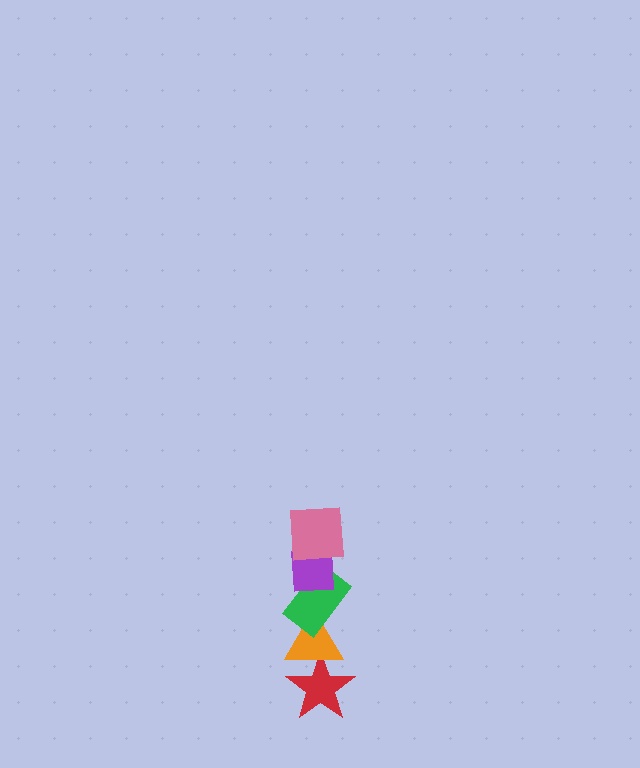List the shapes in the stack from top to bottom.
From top to bottom: the pink square, the purple square, the green rectangle, the orange triangle, the red star.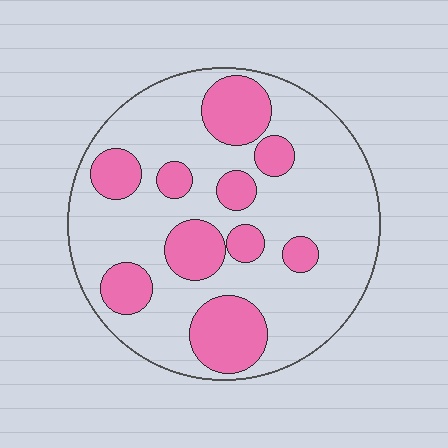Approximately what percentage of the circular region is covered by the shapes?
Approximately 30%.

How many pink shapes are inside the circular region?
10.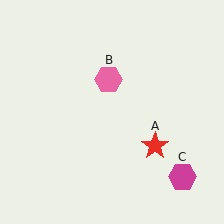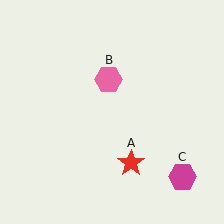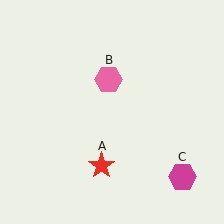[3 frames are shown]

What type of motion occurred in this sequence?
The red star (object A) rotated clockwise around the center of the scene.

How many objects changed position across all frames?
1 object changed position: red star (object A).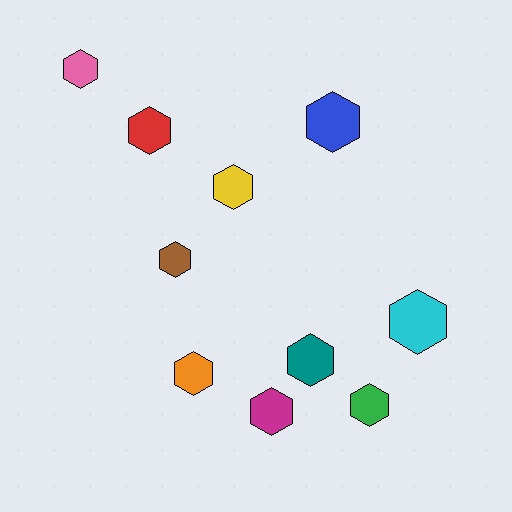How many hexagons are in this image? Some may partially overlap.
There are 10 hexagons.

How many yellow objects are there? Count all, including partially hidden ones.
There is 1 yellow object.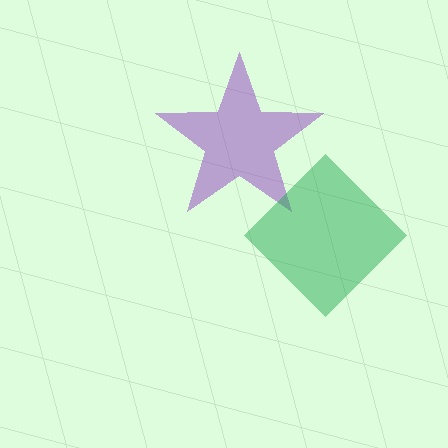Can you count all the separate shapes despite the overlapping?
Yes, there are 2 separate shapes.